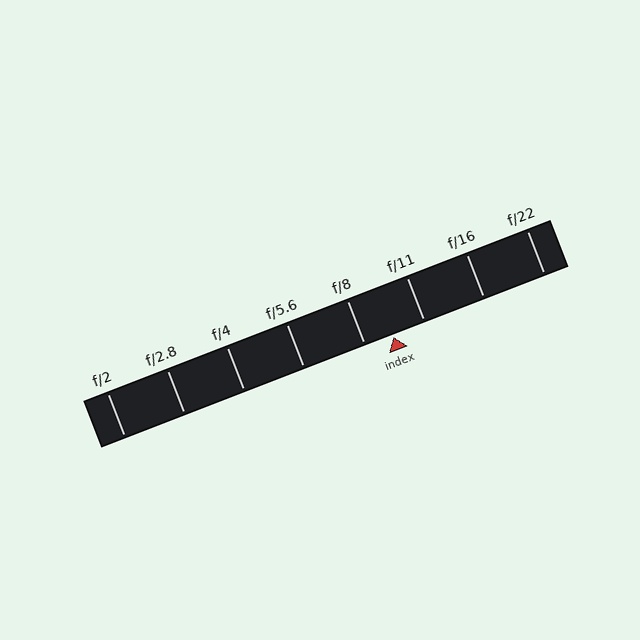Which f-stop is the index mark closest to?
The index mark is closest to f/8.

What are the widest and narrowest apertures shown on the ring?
The widest aperture shown is f/2 and the narrowest is f/22.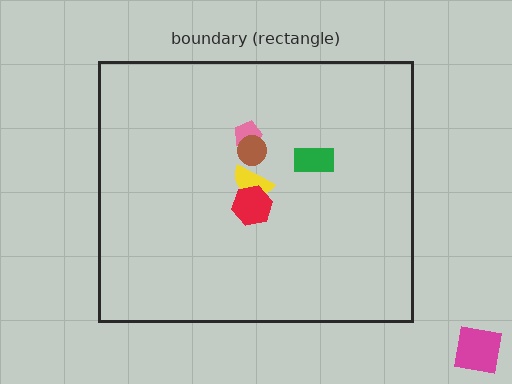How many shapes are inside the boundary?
5 inside, 1 outside.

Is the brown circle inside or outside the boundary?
Inside.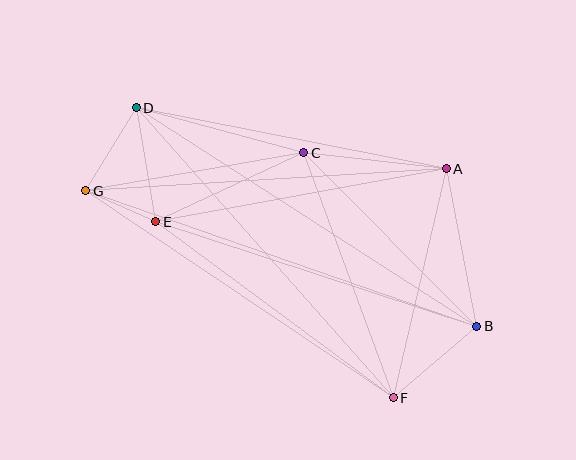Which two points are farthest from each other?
Points B and G are farthest from each other.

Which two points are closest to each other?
Points E and G are closest to each other.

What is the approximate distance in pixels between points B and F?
The distance between B and F is approximately 110 pixels.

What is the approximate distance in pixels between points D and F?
The distance between D and F is approximately 388 pixels.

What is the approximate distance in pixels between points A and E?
The distance between A and E is approximately 295 pixels.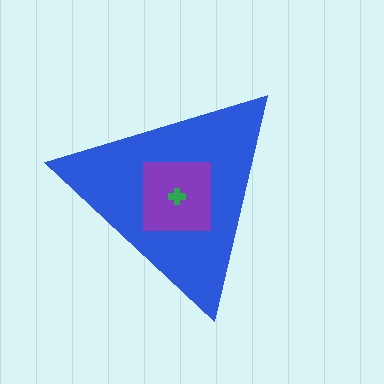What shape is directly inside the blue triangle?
The purple square.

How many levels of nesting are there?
3.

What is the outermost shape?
The blue triangle.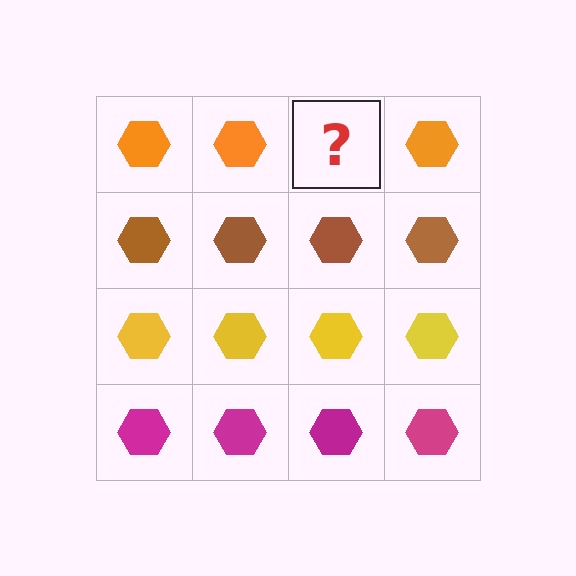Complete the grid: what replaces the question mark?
The question mark should be replaced with an orange hexagon.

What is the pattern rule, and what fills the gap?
The rule is that each row has a consistent color. The gap should be filled with an orange hexagon.